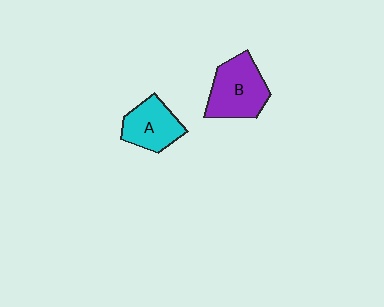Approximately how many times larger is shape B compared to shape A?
Approximately 1.3 times.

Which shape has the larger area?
Shape B (purple).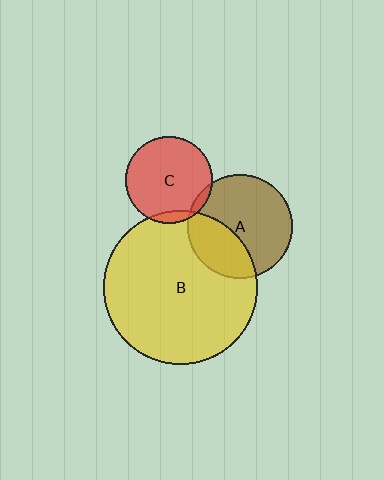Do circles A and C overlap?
Yes.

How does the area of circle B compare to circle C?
Approximately 3.1 times.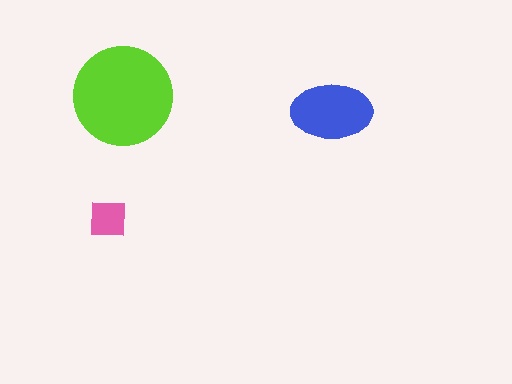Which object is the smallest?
The pink square.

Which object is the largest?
The lime circle.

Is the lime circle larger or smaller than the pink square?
Larger.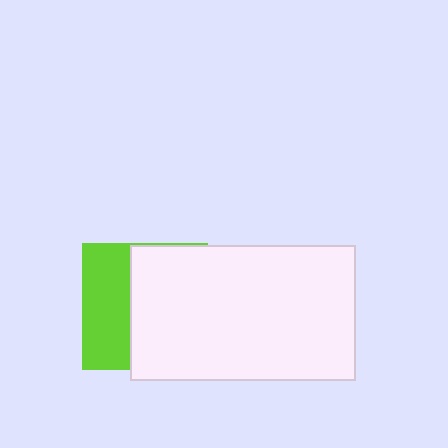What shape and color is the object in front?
The object in front is a white rectangle.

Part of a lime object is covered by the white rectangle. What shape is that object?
It is a square.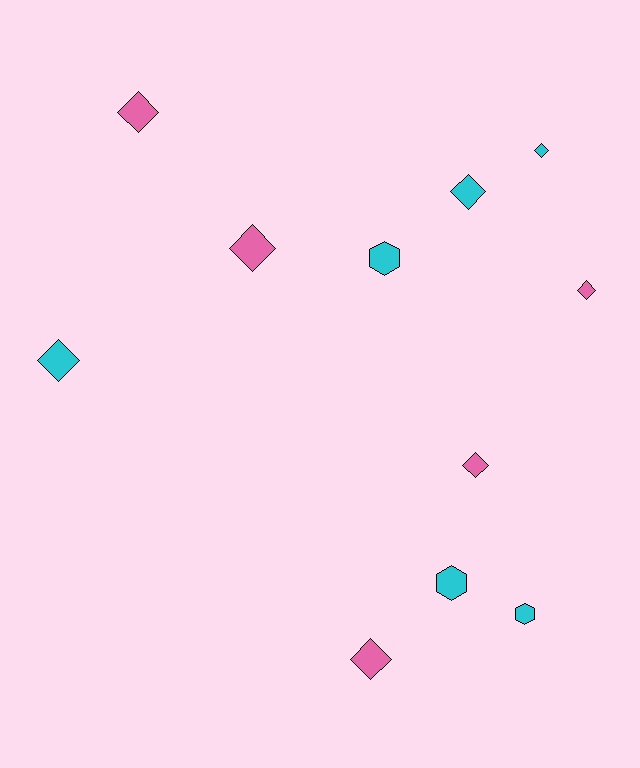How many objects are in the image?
There are 11 objects.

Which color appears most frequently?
Cyan, with 6 objects.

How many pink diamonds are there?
There are 5 pink diamonds.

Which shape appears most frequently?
Diamond, with 8 objects.